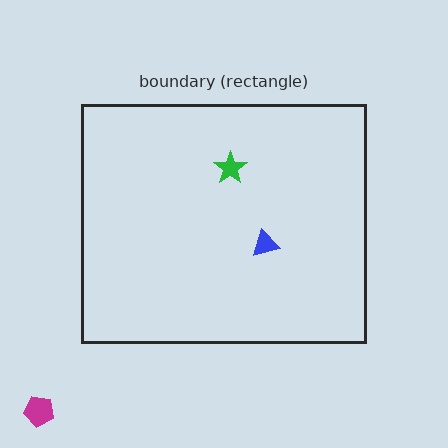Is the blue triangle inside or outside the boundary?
Inside.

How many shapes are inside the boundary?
2 inside, 1 outside.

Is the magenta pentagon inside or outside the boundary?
Outside.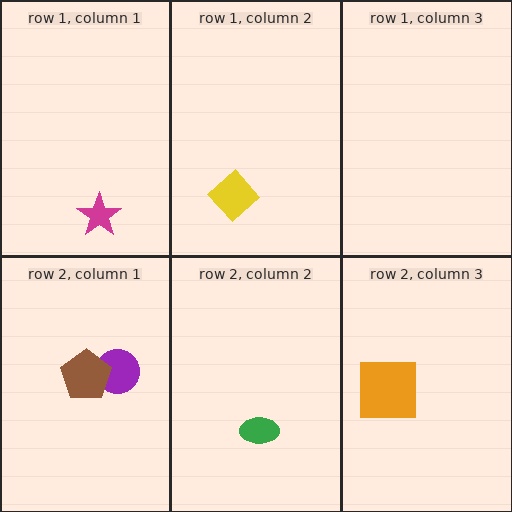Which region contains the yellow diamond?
The row 1, column 2 region.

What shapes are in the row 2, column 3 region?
The orange square.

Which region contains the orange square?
The row 2, column 3 region.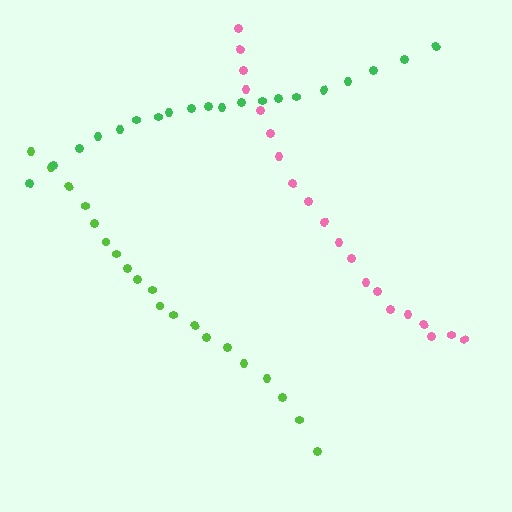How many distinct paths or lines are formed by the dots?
There are 3 distinct paths.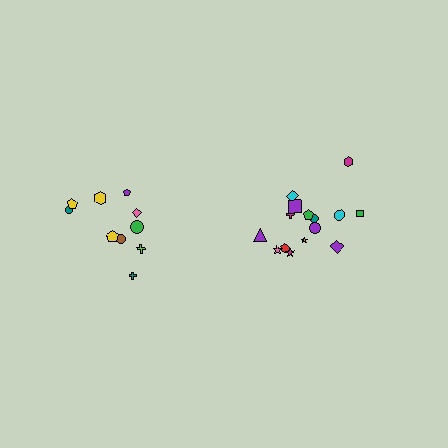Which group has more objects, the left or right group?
The right group.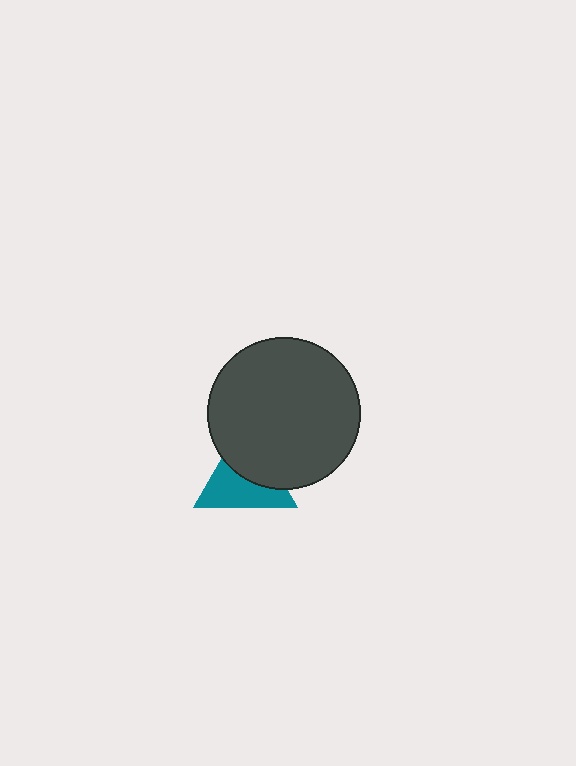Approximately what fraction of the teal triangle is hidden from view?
Roughly 46% of the teal triangle is hidden behind the dark gray circle.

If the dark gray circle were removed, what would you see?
You would see the complete teal triangle.